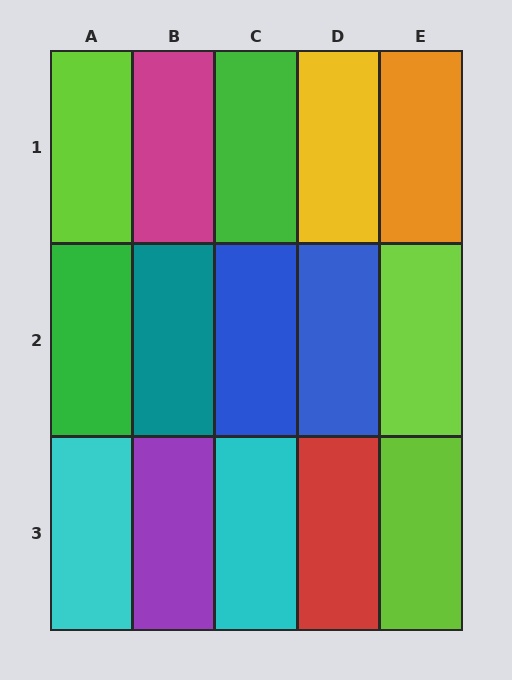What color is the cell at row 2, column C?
Blue.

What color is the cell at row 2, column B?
Teal.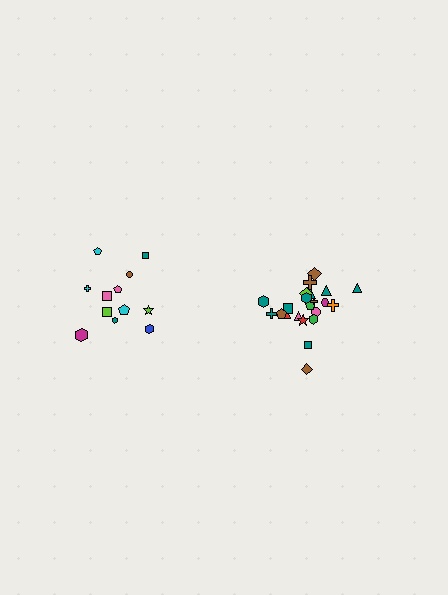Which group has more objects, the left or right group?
The right group.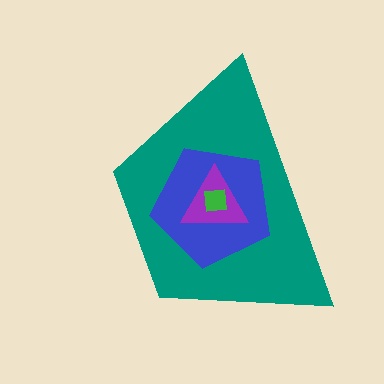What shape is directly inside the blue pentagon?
The purple triangle.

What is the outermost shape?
The teal trapezoid.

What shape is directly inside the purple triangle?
The green square.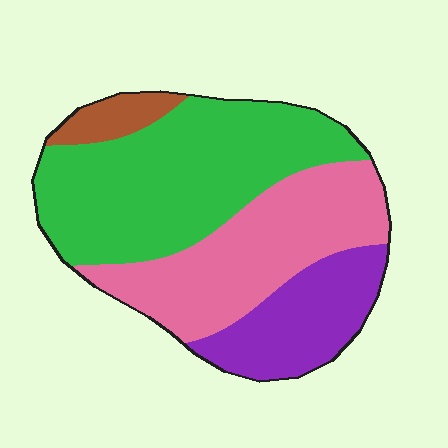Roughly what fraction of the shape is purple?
Purple covers around 20% of the shape.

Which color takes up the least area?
Brown, at roughly 5%.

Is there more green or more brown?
Green.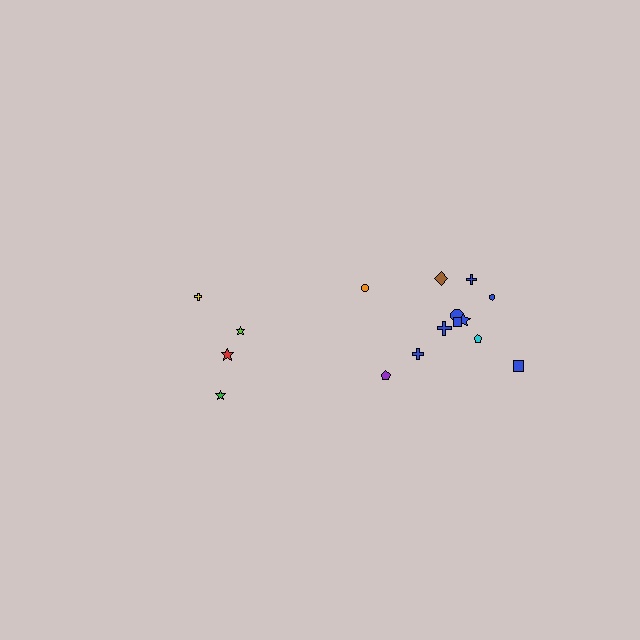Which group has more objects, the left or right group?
The right group.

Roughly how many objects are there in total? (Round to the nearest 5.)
Roughly 15 objects in total.